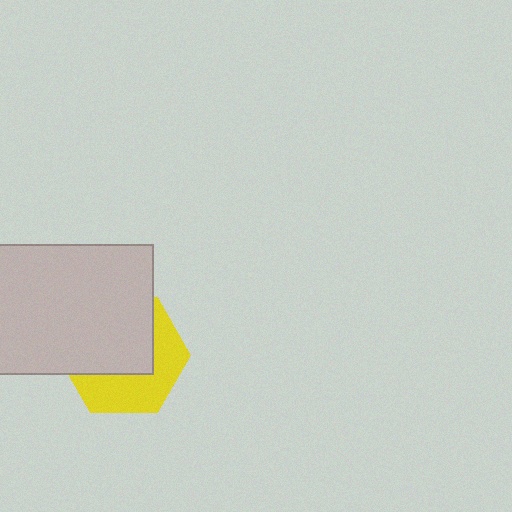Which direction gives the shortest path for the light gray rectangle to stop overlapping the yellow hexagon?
Moving up gives the shortest separation.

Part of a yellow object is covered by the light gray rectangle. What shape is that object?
It is a hexagon.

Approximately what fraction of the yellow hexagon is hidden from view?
Roughly 55% of the yellow hexagon is hidden behind the light gray rectangle.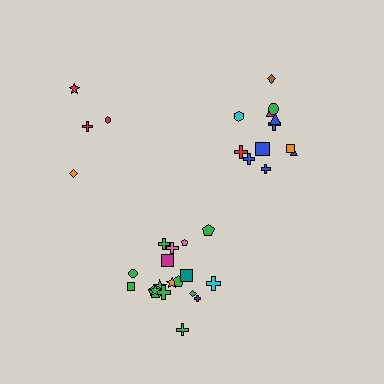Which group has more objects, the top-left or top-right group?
The top-right group.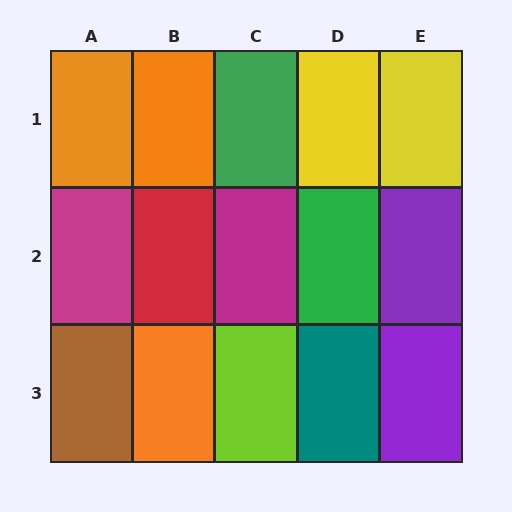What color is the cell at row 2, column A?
Magenta.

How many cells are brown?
1 cell is brown.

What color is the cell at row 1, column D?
Yellow.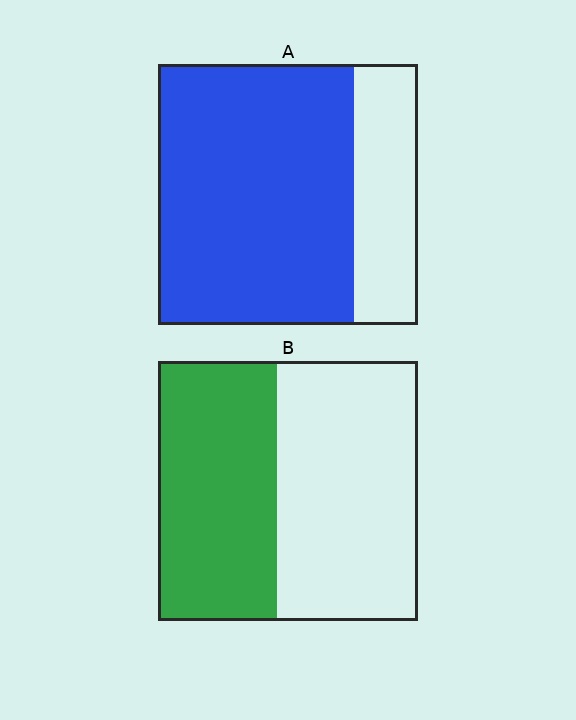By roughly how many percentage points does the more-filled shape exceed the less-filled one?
By roughly 30 percentage points (A over B).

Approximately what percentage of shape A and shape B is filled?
A is approximately 75% and B is approximately 45%.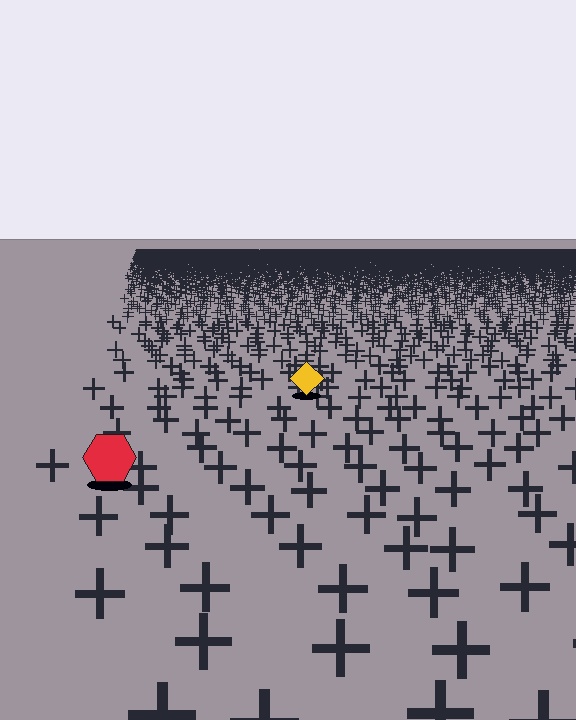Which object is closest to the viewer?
The red hexagon is closest. The texture marks near it are larger and more spread out.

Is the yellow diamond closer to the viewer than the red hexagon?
No. The red hexagon is closer — you can tell from the texture gradient: the ground texture is coarser near it.